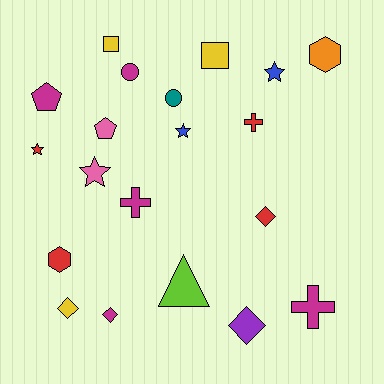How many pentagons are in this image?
There are 2 pentagons.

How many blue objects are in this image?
There are 2 blue objects.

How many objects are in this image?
There are 20 objects.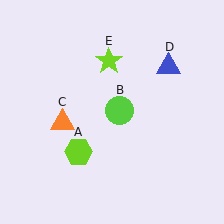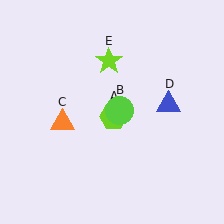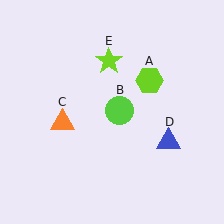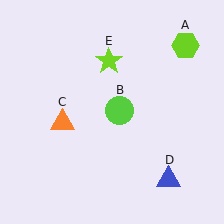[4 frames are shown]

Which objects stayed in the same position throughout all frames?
Lime circle (object B) and orange triangle (object C) and lime star (object E) remained stationary.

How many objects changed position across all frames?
2 objects changed position: lime hexagon (object A), blue triangle (object D).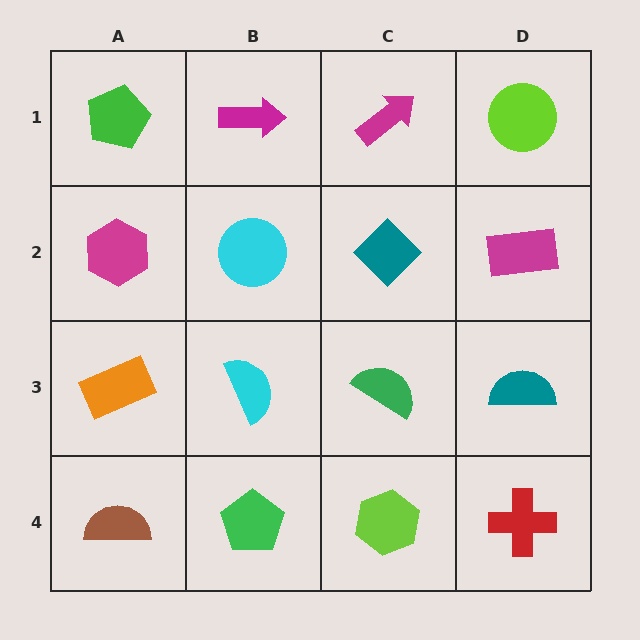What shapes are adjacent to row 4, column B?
A cyan semicircle (row 3, column B), a brown semicircle (row 4, column A), a lime hexagon (row 4, column C).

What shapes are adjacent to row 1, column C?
A teal diamond (row 2, column C), a magenta arrow (row 1, column B), a lime circle (row 1, column D).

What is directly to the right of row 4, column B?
A lime hexagon.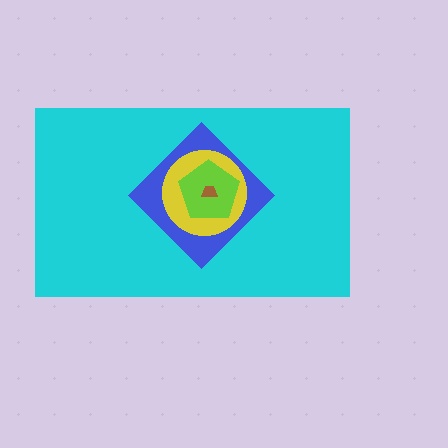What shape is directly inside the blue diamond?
The yellow circle.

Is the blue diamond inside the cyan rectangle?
Yes.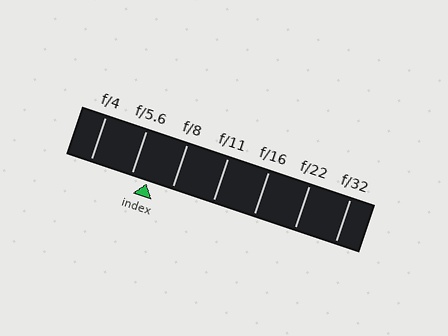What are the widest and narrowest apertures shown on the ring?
The widest aperture shown is f/4 and the narrowest is f/32.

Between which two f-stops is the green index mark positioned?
The index mark is between f/5.6 and f/8.